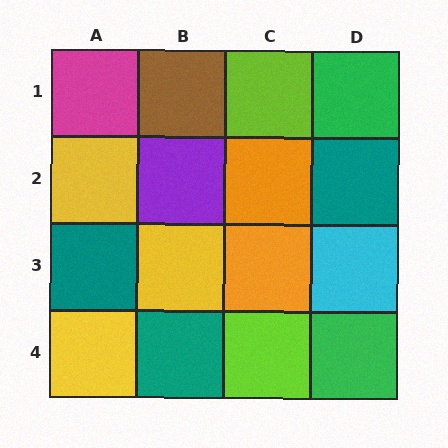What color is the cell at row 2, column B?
Purple.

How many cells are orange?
2 cells are orange.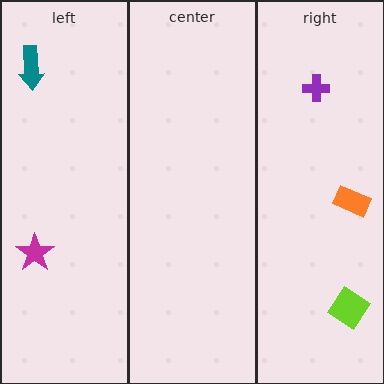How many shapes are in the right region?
3.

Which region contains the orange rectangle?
The right region.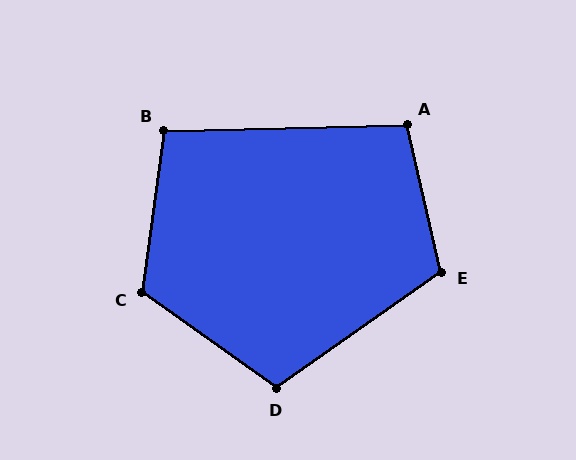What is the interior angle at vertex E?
Approximately 112 degrees (obtuse).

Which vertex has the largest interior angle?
C, at approximately 118 degrees.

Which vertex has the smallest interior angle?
B, at approximately 99 degrees.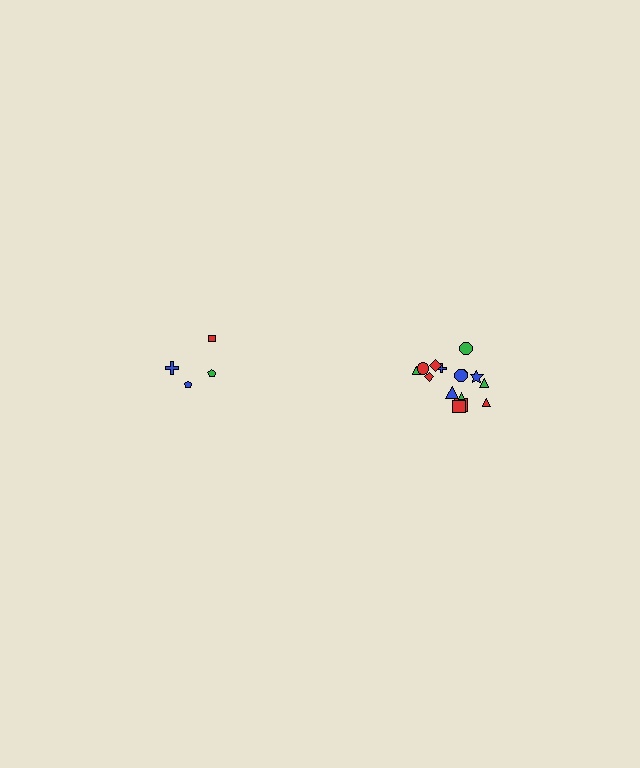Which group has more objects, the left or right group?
The right group.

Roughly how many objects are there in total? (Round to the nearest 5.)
Roughly 20 objects in total.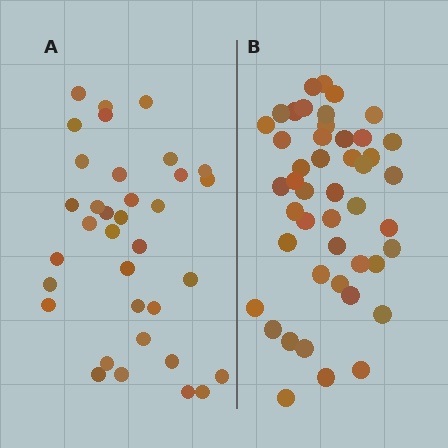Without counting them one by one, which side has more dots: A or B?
Region B (the right region) has more dots.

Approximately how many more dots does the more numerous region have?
Region B has roughly 12 or so more dots than region A.